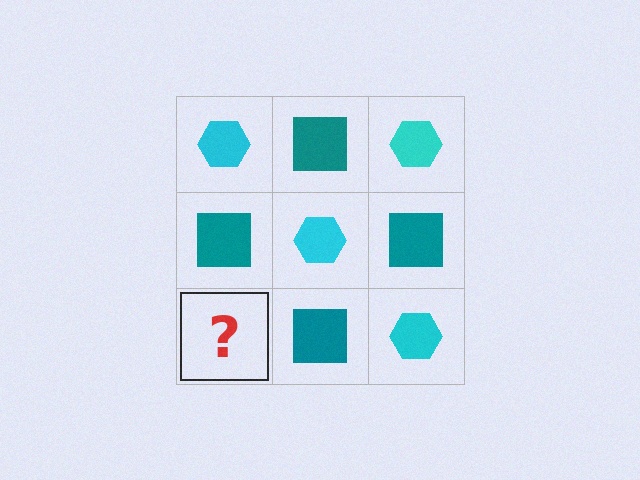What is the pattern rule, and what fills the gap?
The rule is that it alternates cyan hexagon and teal square in a checkerboard pattern. The gap should be filled with a cyan hexagon.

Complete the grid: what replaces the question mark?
The question mark should be replaced with a cyan hexagon.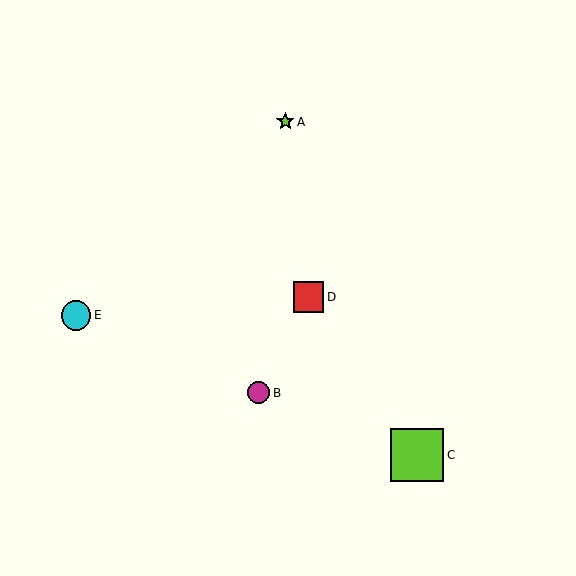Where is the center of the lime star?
The center of the lime star is at (285, 122).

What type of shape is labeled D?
Shape D is a red square.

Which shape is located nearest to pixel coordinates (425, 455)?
The lime square (labeled C) at (417, 455) is nearest to that location.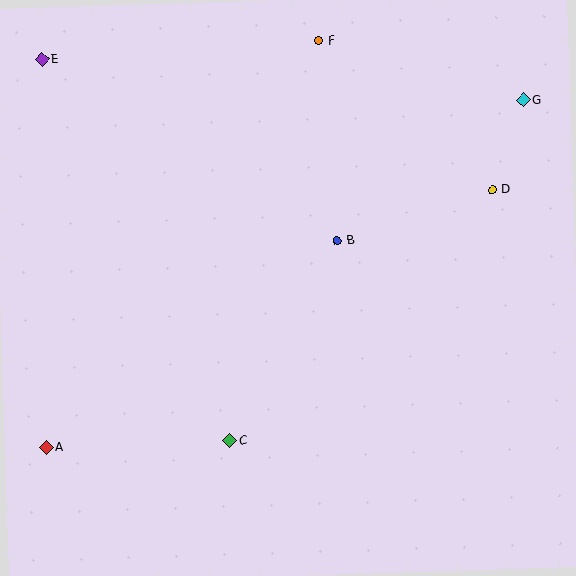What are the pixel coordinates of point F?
Point F is at (319, 41).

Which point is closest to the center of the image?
Point B at (337, 240) is closest to the center.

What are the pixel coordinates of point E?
Point E is at (42, 60).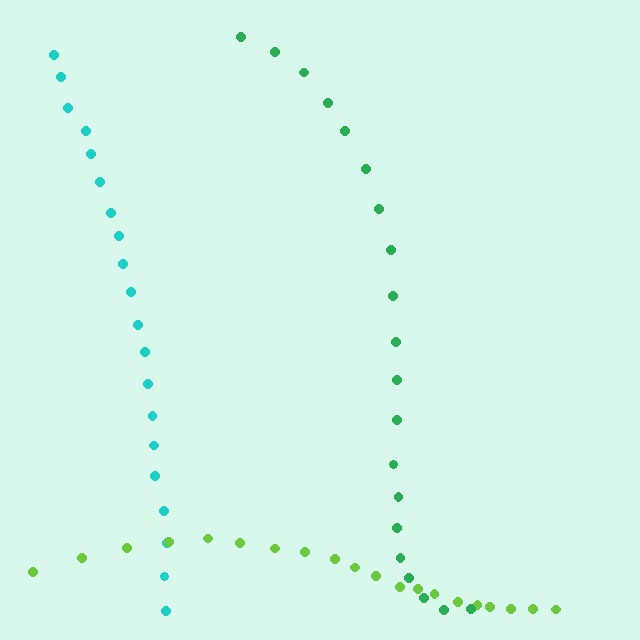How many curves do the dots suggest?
There are 3 distinct paths.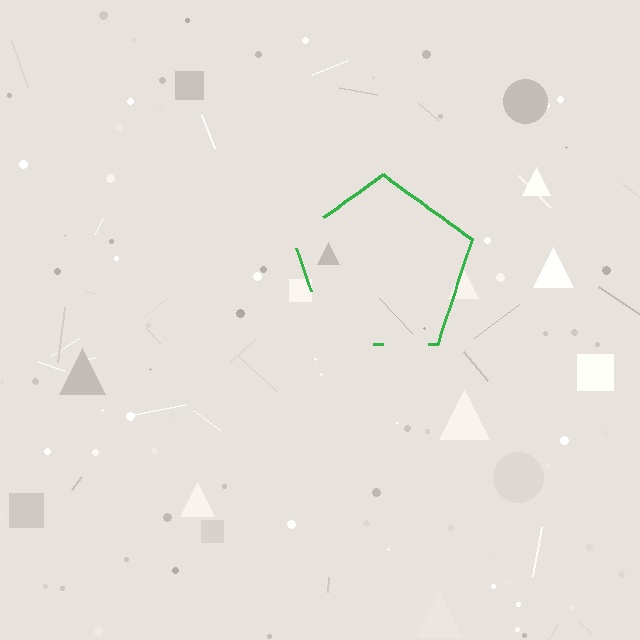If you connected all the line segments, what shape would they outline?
They would outline a pentagon.